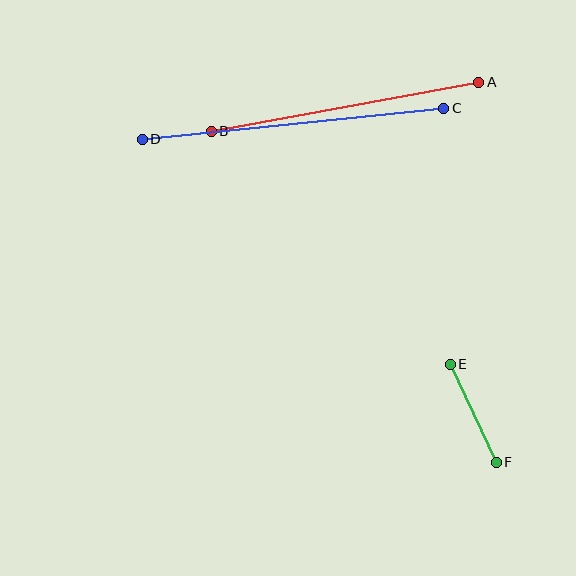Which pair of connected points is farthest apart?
Points C and D are farthest apart.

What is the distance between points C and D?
The distance is approximately 303 pixels.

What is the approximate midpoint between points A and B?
The midpoint is at approximately (345, 107) pixels.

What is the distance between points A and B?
The distance is approximately 272 pixels.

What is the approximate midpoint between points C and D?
The midpoint is at approximately (293, 124) pixels.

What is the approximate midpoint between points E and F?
The midpoint is at approximately (473, 413) pixels.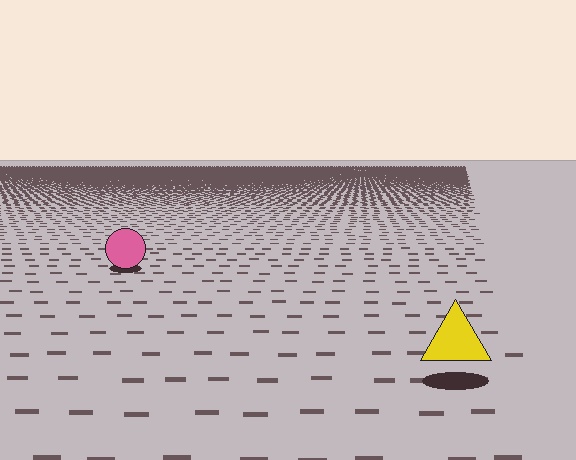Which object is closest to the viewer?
The yellow triangle is closest. The texture marks near it are larger and more spread out.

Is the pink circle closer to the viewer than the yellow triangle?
No. The yellow triangle is closer — you can tell from the texture gradient: the ground texture is coarser near it.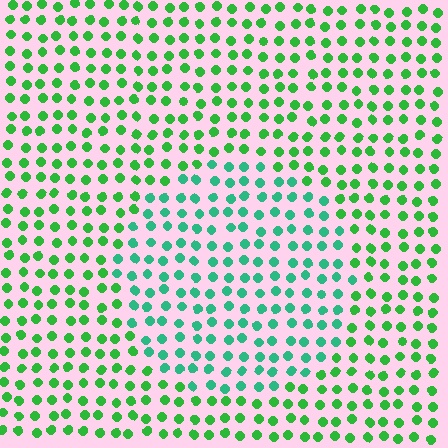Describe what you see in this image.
The image is filled with small green elements in a uniform arrangement. A circle-shaped region is visible where the elements are tinted to a slightly different hue, forming a subtle color boundary.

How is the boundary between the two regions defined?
The boundary is defined purely by a slight shift in hue (about 32 degrees). Spacing, size, and orientation are identical on both sides.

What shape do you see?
I see a circle.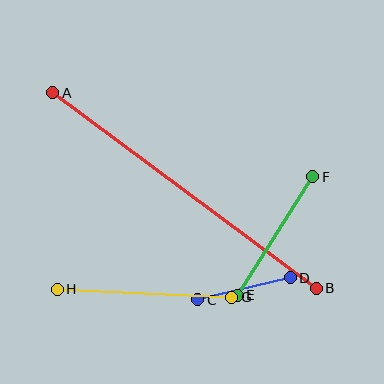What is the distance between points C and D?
The distance is approximately 95 pixels.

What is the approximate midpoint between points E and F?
The midpoint is at approximately (275, 236) pixels.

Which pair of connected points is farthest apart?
Points A and B are farthest apart.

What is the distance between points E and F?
The distance is approximately 141 pixels.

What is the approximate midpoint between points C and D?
The midpoint is at approximately (244, 289) pixels.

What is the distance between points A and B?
The distance is approximately 328 pixels.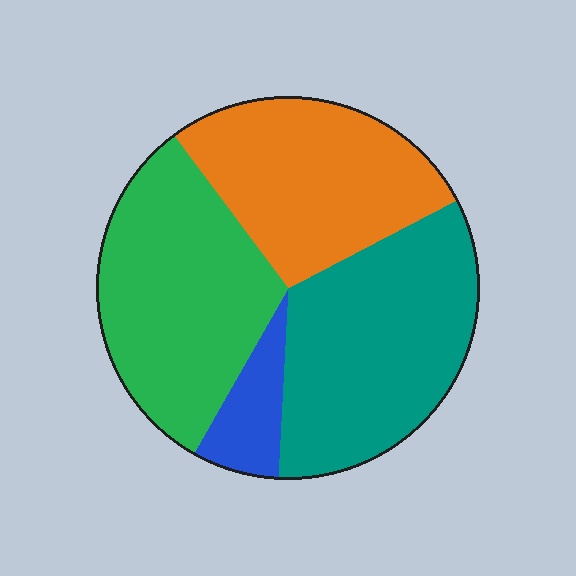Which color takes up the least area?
Blue, at roughly 5%.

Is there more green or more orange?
Green.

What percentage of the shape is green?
Green takes up about one third (1/3) of the shape.